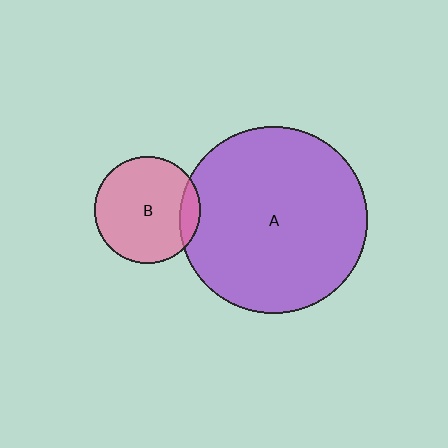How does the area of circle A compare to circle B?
Approximately 3.1 times.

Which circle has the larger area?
Circle A (purple).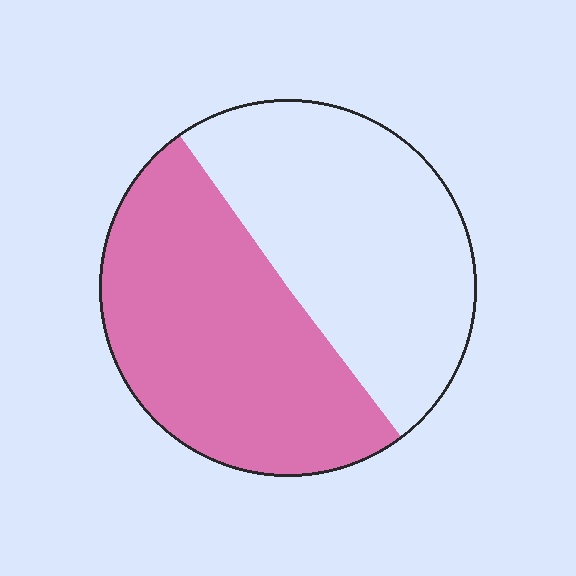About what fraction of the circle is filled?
About one half (1/2).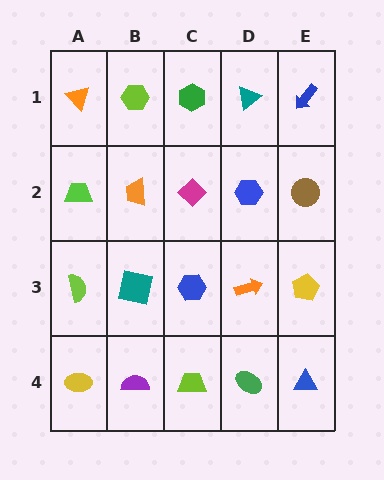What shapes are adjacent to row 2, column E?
A blue arrow (row 1, column E), a yellow pentagon (row 3, column E), a blue hexagon (row 2, column D).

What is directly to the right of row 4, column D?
A blue triangle.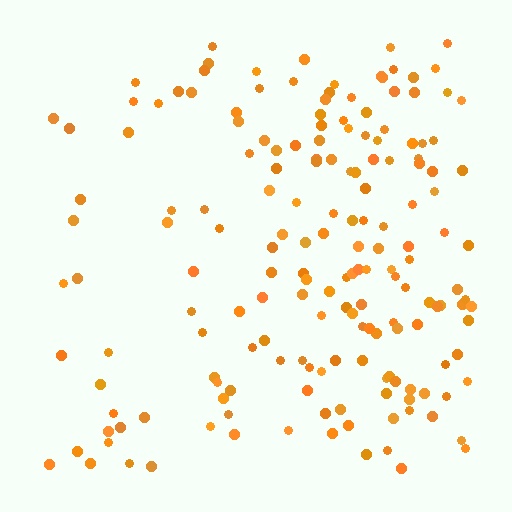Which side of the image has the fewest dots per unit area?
The left.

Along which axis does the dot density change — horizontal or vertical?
Horizontal.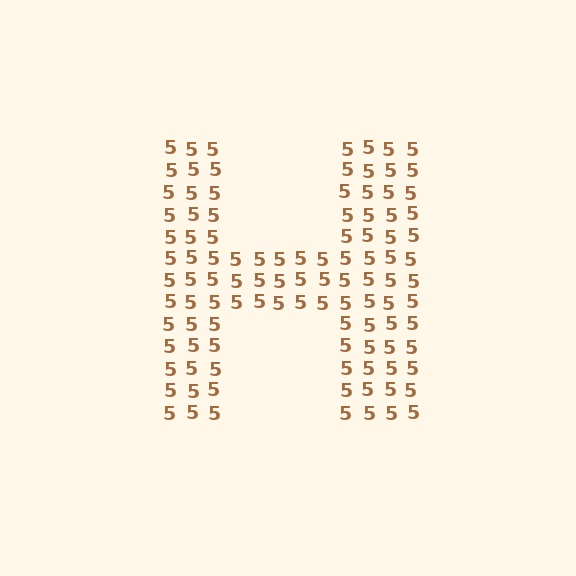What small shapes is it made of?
It is made of small digit 5's.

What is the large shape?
The large shape is the letter H.